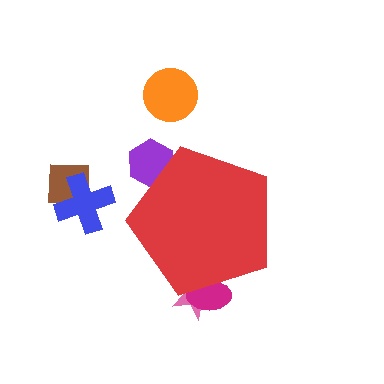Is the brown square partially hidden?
No, the brown square is fully visible.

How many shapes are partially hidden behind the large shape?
3 shapes are partially hidden.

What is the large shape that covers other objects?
A red pentagon.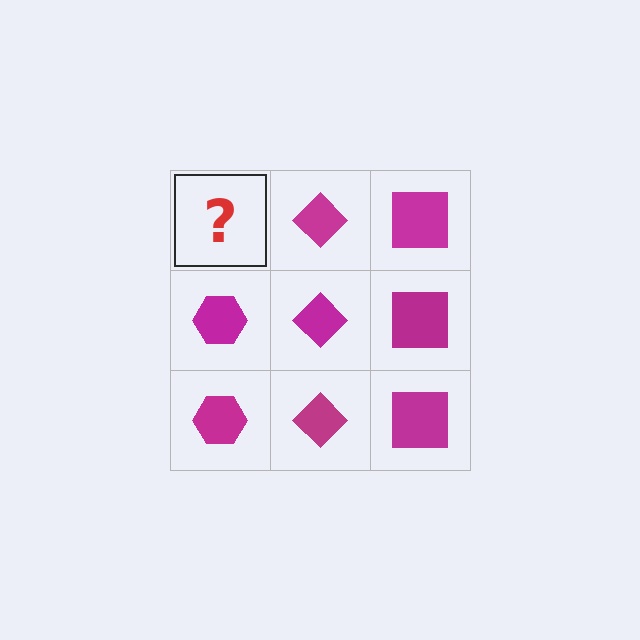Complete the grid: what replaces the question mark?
The question mark should be replaced with a magenta hexagon.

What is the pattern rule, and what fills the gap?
The rule is that each column has a consistent shape. The gap should be filled with a magenta hexagon.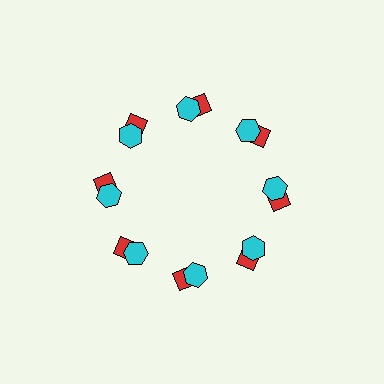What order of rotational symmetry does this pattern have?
This pattern has 8-fold rotational symmetry.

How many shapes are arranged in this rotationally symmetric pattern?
There are 16 shapes, arranged in 8 groups of 2.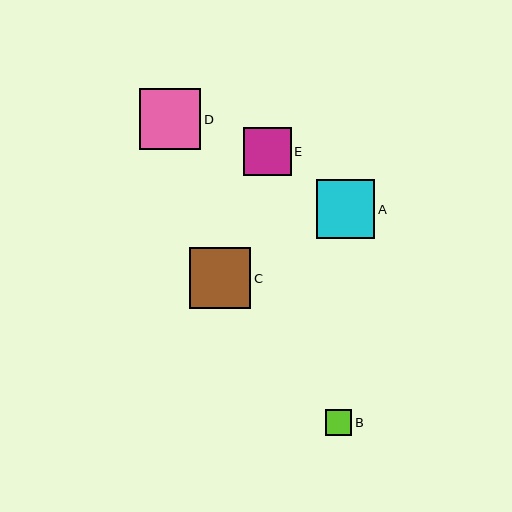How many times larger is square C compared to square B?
Square C is approximately 2.3 times the size of square B.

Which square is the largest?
Square D is the largest with a size of approximately 61 pixels.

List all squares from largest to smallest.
From largest to smallest: D, C, A, E, B.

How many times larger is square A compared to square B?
Square A is approximately 2.3 times the size of square B.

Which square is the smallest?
Square B is the smallest with a size of approximately 26 pixels.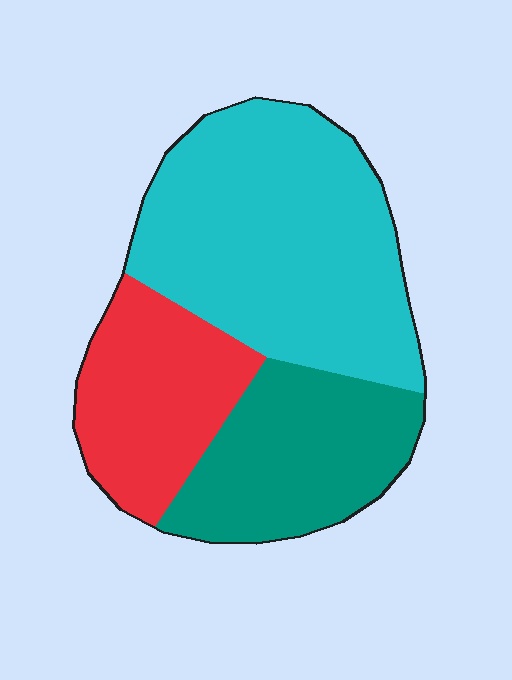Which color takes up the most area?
Cyan, at roughly 50%.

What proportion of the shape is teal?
Teal covers around 25% of the shape.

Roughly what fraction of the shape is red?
Red covers roughly 25% of the shape.